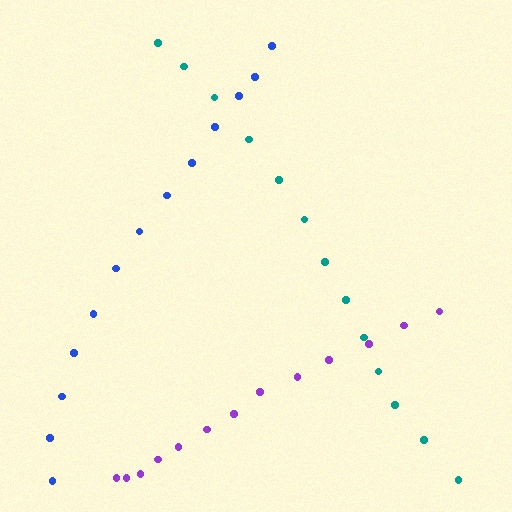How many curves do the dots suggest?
There are 3 distinct paths.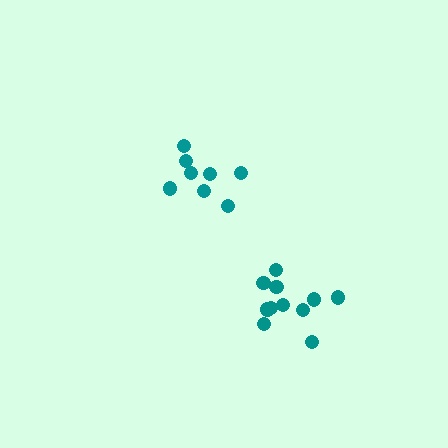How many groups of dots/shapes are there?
There are 2 groups.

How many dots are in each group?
Group 1: 8 dots, Group 2: 11 dots (19 total).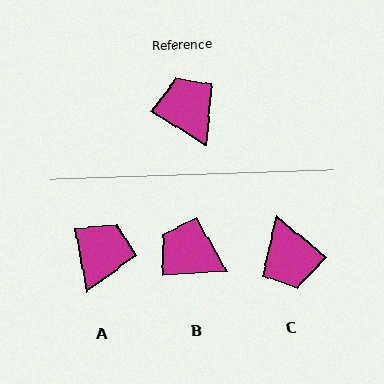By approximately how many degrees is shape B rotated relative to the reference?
Approximately 35 degrees counter-clockwise.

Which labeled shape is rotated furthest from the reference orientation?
C, about 172 degrees away.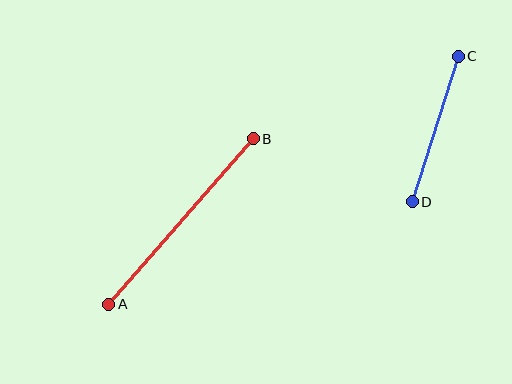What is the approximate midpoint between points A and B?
The midpoint is at approximately (181, 222) pixels.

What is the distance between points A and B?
The distance is approximately 219 pixels.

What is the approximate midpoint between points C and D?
The midpoint is at approximately (435, 129) pixels.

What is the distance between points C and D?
The distance is approximately 152 pixels.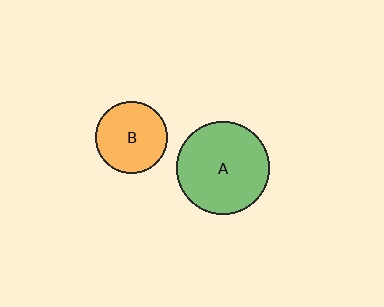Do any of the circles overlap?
No, none of the circles overlap.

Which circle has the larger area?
Circle A (green).